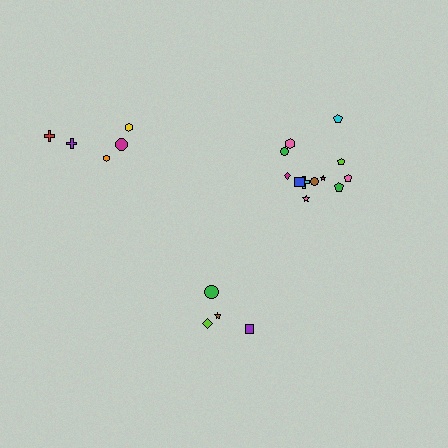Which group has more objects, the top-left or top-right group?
The top-right group.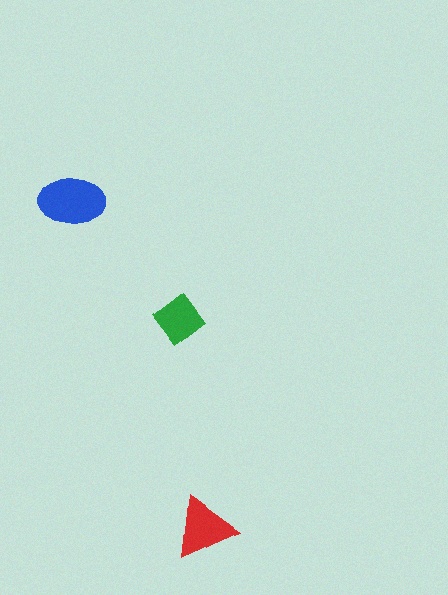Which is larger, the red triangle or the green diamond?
The red triangle.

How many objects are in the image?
There are 3 objects in the image.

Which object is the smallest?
The green diamond.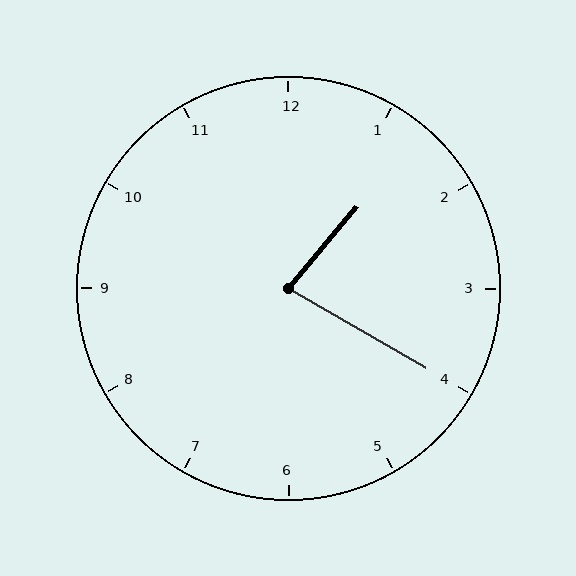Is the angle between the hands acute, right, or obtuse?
It is acute.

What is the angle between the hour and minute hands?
Approximately 80 degrees.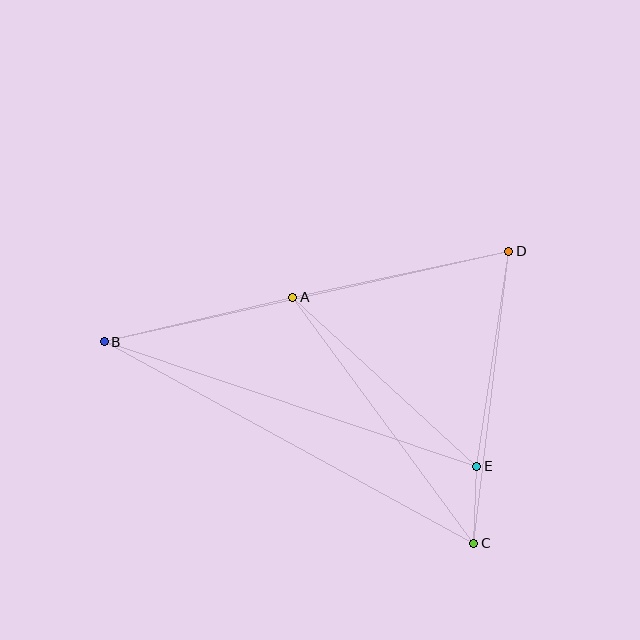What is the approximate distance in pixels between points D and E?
The distance between D and E is approximately 217 pixels.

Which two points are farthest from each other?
Points B and C are farthest from each other.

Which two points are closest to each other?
Points C and E are closest to each other.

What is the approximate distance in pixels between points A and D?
The distance between A and D is approximately 221 pixels.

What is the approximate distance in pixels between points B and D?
The distance between B and D is approximately 414 pixels.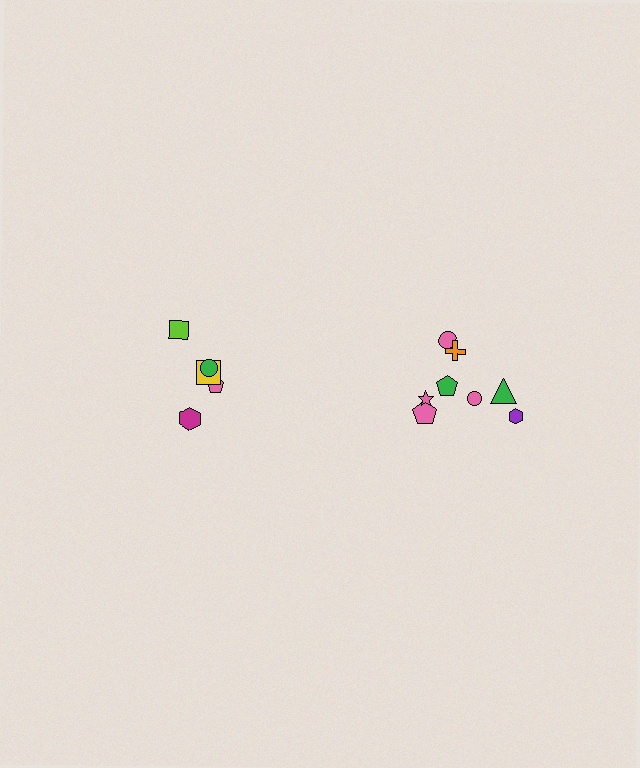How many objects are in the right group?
There are 8 objects.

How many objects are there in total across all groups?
There are 13 objects.